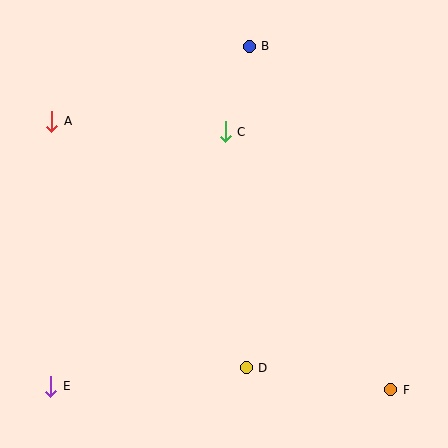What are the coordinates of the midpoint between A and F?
The midpoint between A and F is at (221, 256).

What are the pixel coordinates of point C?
Point C is at (225, 132).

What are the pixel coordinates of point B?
Point B is at (249, 46).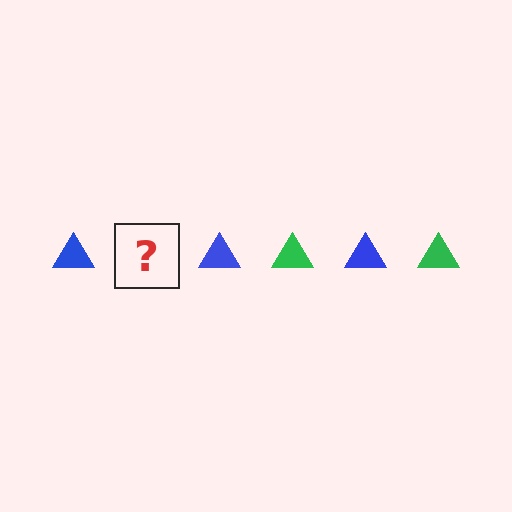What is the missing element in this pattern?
The missing element is a green triangle.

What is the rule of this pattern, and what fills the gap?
The rule is that the pattern cycles through blue, green triangles. The gap should be filled with a green triangle.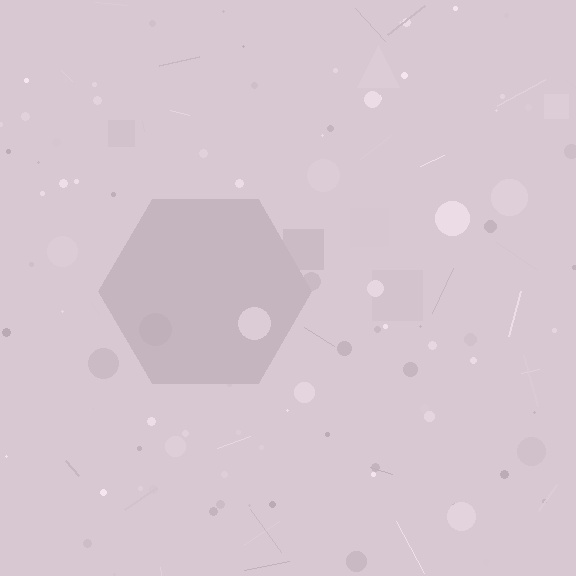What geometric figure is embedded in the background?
A hexagon is embedded in the background.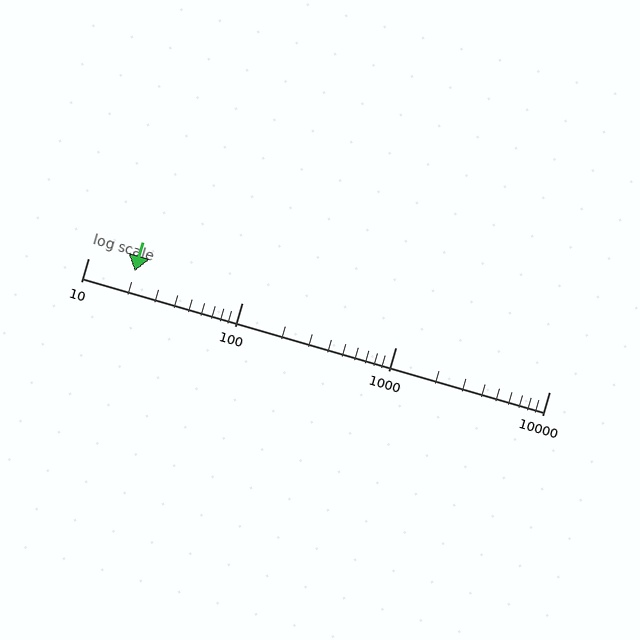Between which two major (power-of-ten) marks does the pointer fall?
The pointer is between 10 and 100.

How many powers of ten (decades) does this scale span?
The scale spans 3 decades, from 10 to 10000.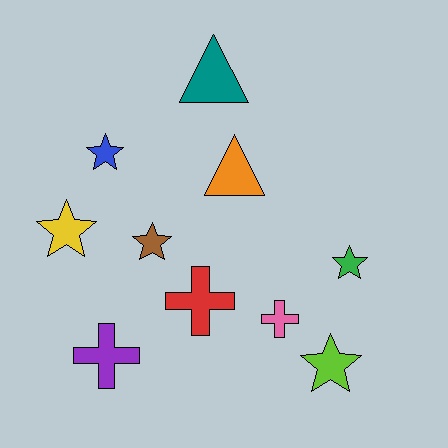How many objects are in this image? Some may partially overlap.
There are 10 objects.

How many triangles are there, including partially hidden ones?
There are 2 triangles.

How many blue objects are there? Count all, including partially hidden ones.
There is 1 blue object.